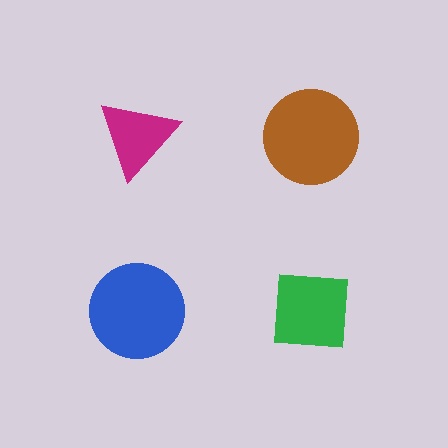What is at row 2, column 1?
A blue circle.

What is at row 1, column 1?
A magenta triangle.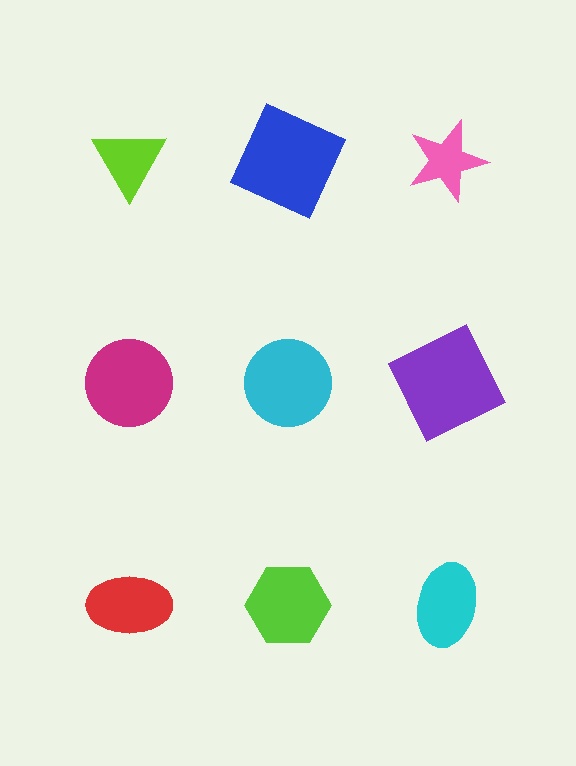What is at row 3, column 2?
A lime hexagon.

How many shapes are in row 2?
3 shapes.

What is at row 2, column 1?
A magenta circle.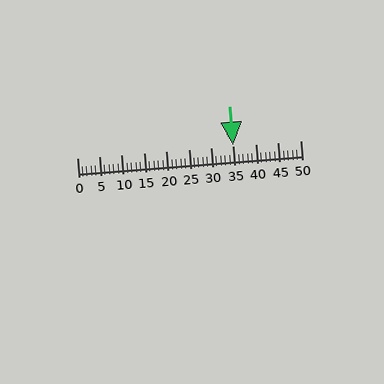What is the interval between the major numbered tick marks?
The major tick marks are spaced 5 units apart.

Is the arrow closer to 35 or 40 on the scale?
The arrow is closer to 35.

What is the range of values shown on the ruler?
The ruler shows values from 0 to 50.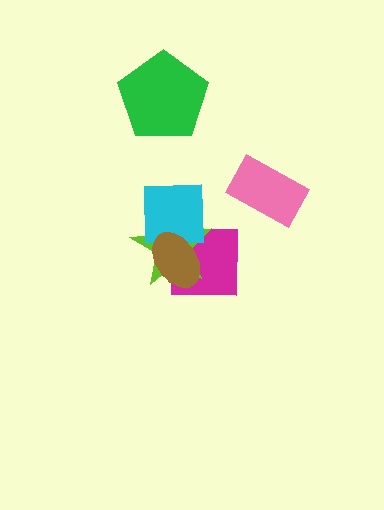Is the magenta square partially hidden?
Yes, it is partially covered by another shape.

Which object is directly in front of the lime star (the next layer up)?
The cyan square is directly in front of the lime star.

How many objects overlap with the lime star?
3 objects overlap with the lime star.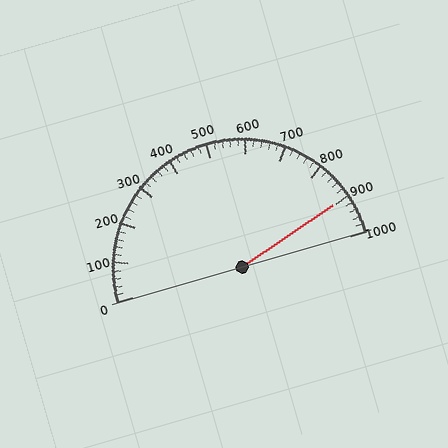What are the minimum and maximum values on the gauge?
The gauge ranges from 0 to 1000.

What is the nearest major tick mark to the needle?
The nearest major tick mark is 900.